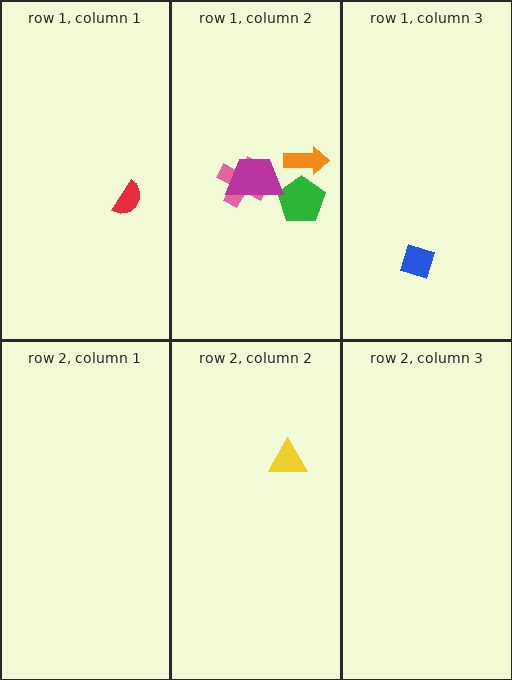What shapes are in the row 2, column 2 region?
The yellow triangle.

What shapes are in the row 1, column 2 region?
The orange arrow, the pink cross, the green pentagon, the magenta trapezoid.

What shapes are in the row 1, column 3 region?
The blue diamond.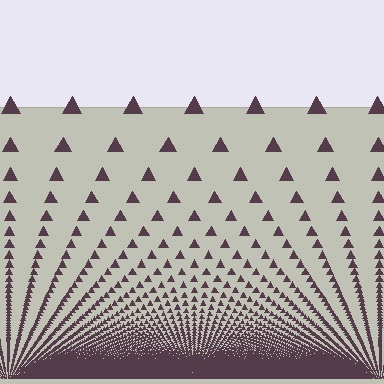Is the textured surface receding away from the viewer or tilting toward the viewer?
The surface appears to tilt toward the viewer. Texture elements get larger and sparser toward the top.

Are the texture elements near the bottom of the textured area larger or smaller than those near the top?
Smaller. The gradient is inverted — elements near the bottom are smaller and denser.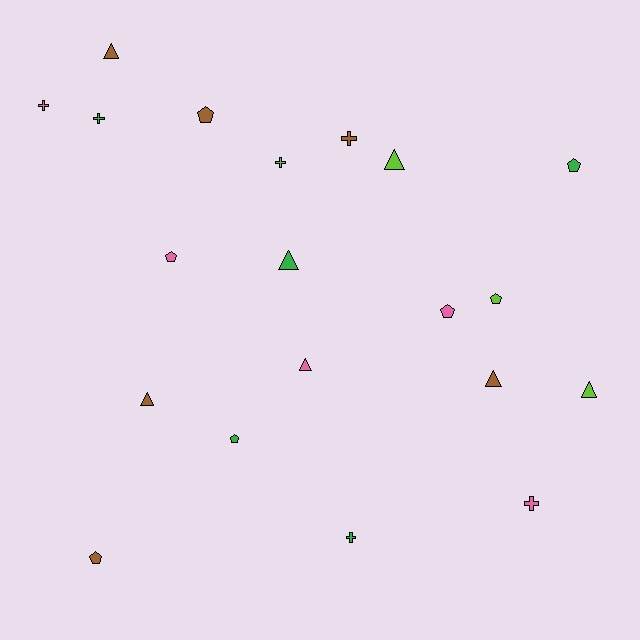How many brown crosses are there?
There is 1 brown cross.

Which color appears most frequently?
Brown, with 6 objects.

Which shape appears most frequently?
Triangle, with 7 objects.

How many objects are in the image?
There are 20 objects.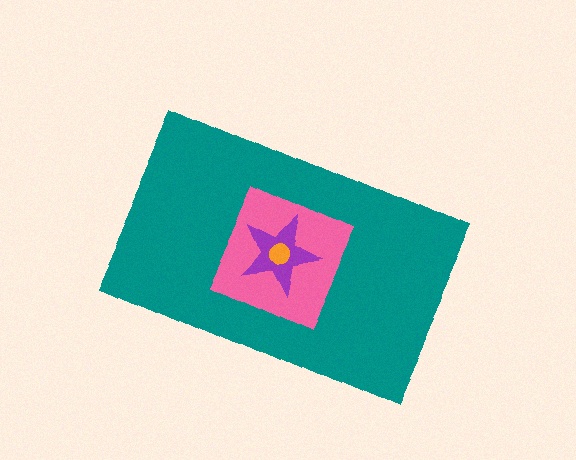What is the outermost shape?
The teal rectangle.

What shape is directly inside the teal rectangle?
The pink diamond.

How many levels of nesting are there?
4.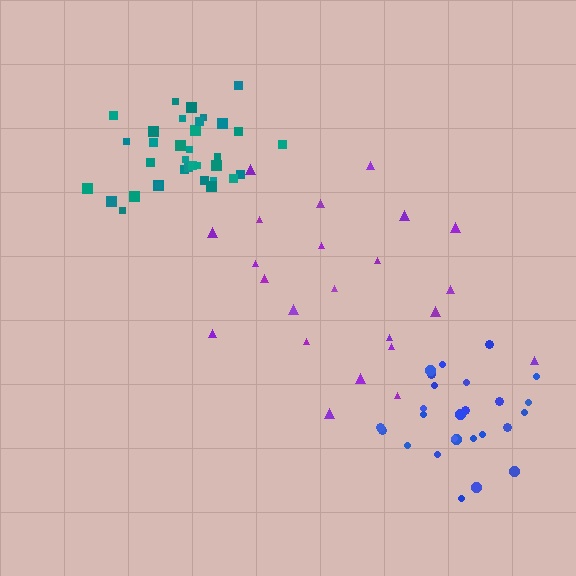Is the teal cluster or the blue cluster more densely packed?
Teal.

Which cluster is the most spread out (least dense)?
Purple.